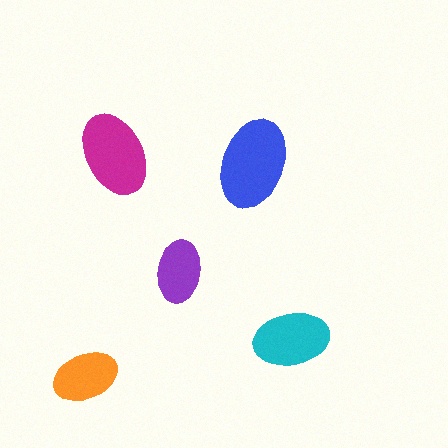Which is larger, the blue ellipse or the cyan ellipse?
The blue one.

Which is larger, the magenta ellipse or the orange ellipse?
The magenta one.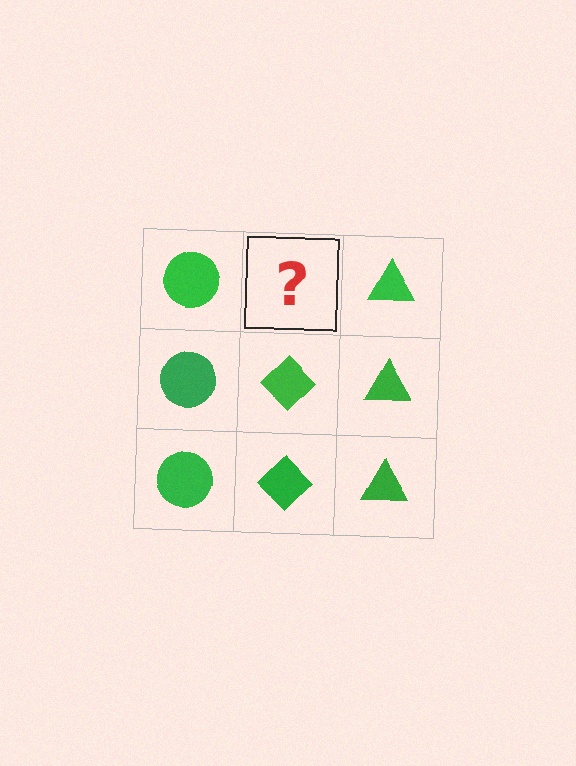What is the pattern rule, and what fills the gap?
The rule is that each column has a consistent shape. The gap should be filled with a green diamond.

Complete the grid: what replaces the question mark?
The question mark should be replaced with a green diamond.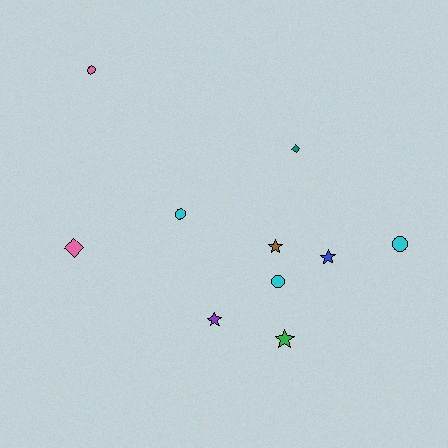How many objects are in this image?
There are 10 objects.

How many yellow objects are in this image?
There are no yellow objects.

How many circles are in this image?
There are 4 circles.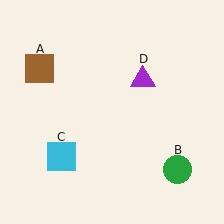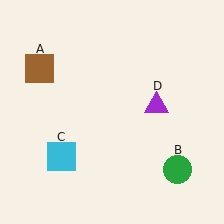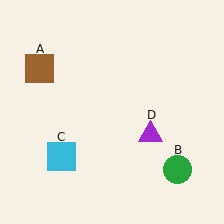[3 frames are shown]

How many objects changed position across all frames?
1 object changed position: purple triangle (object D).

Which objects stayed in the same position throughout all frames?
Brown square (object A) and green circle (object B) and cyan square (object C) remained stationary.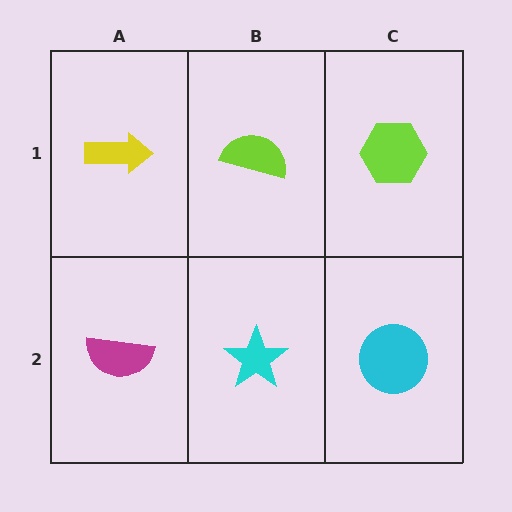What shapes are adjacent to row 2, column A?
A yellow arrow (row 1, column A), a cyan star (row 2, column B).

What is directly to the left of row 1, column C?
A lime semicircle.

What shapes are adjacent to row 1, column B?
A cyan star (row 2, column B), a yellow arrow (row 1, column A), a lime hexagon (row 1, column C).